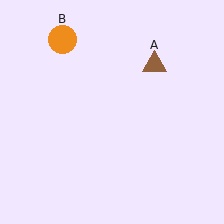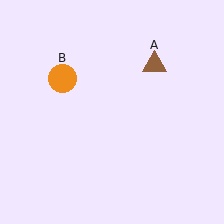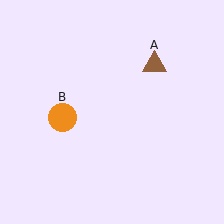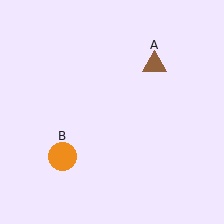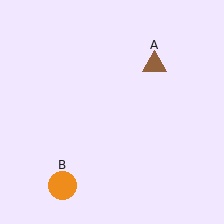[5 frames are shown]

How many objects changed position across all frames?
1 object changed position: orange circle (object B).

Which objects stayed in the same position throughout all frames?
Brown triangle (object A) remained stationary.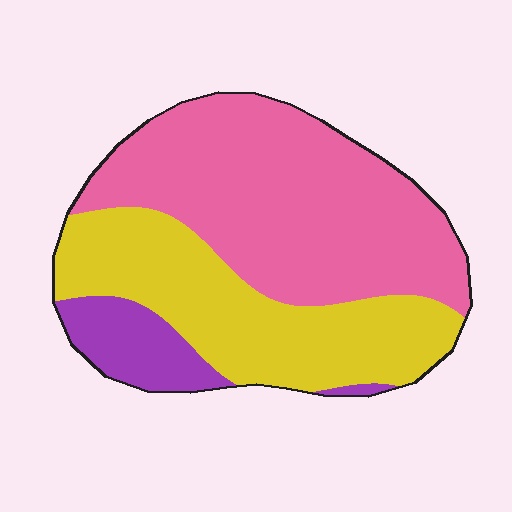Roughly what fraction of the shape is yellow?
Yellow covers 37% of the shape.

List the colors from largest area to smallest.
From largest to smallest: pink, yellow, purple.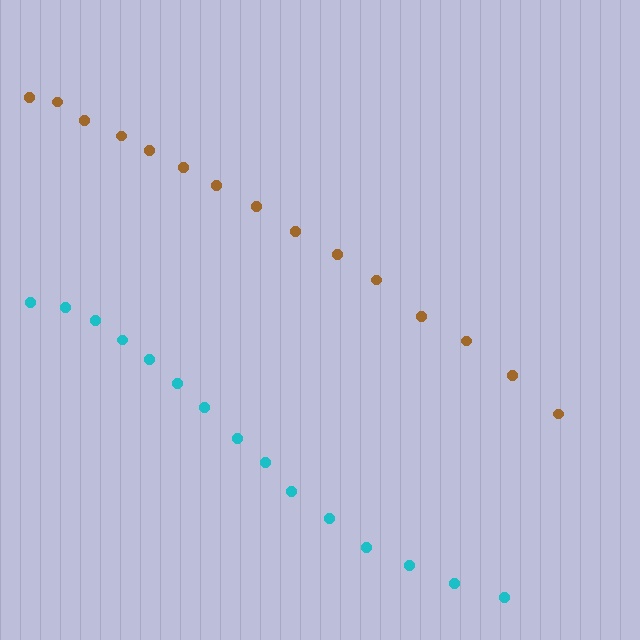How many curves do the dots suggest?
There are 2 distinct paths.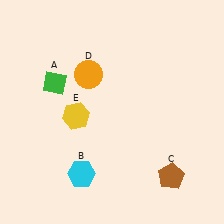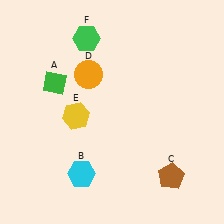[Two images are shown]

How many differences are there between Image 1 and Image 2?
There is 1 difference between the two images.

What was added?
A green hexagon (F) was added in Image 2.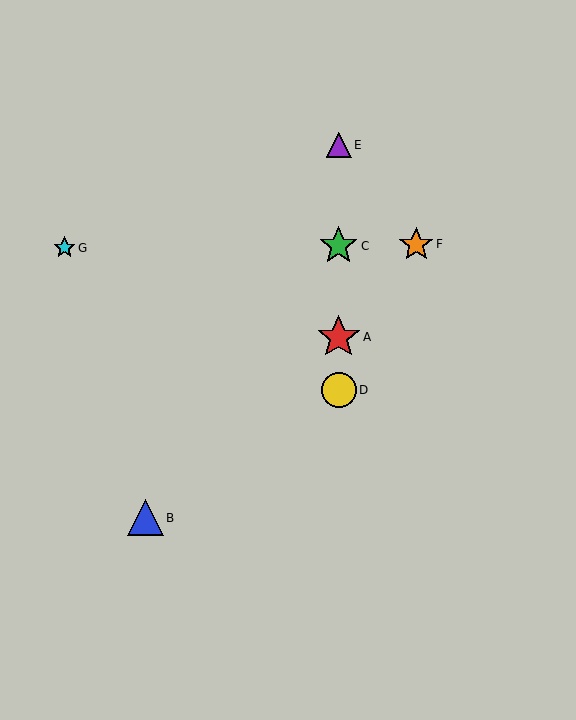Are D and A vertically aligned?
Yes, both are at x≈339.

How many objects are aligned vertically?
4 objects (A, C, D, E) are aligned vertically.